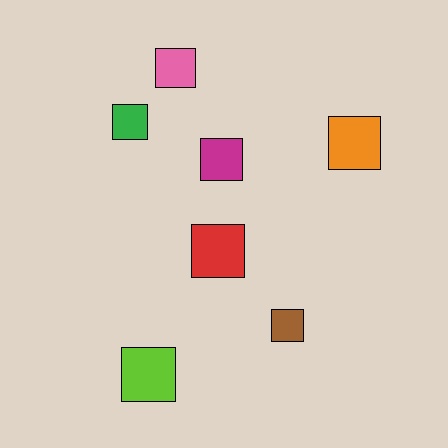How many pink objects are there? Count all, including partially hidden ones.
There is 1 pink object.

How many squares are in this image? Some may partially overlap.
There are 7 squares.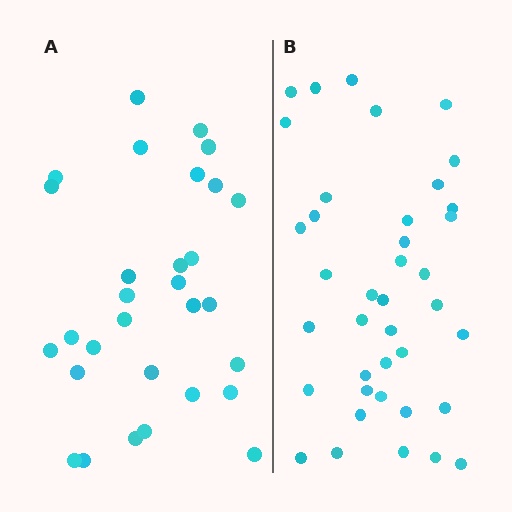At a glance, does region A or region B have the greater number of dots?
Region B (the right region) has more dots.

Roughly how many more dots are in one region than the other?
Region B has roughly 8 or so more dots than region A.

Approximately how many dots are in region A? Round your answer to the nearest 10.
About 30 dots.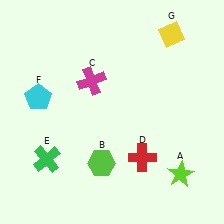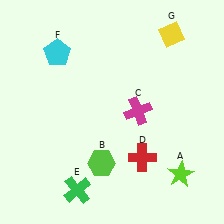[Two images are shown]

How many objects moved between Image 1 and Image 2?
3 objects moved between the two images.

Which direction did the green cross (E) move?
The green cross (E) moved down.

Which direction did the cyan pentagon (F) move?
The cyan pentagon (F) moved up.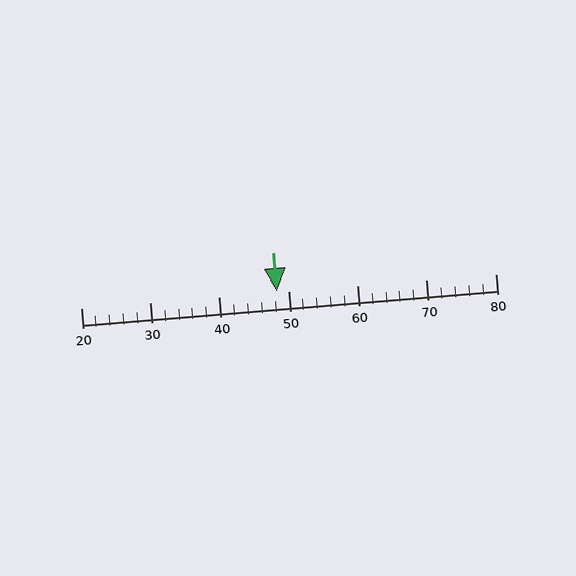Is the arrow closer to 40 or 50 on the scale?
The arrow is closer to 50.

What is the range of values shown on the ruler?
The ruler shows values from 20 to 80.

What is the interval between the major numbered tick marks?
The major tick marks are spaced 10 units apart.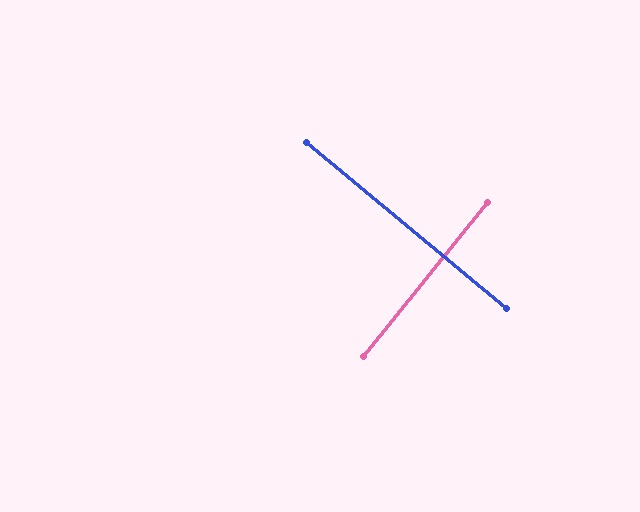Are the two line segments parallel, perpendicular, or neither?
Perpendicular — they meet at approximately 89°.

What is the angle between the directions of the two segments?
Approximately 89 degrees.